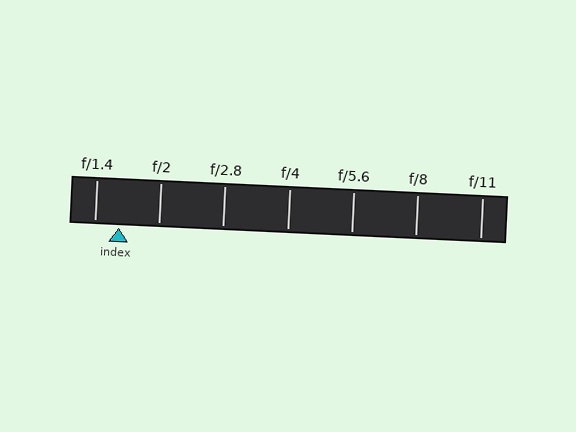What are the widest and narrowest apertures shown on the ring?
The widest aperture shown is f/1.4 and the narrowest is f/11.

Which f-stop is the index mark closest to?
The index mark is closest to f/1.4.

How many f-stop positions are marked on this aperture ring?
There are 7 f-stop positions marked.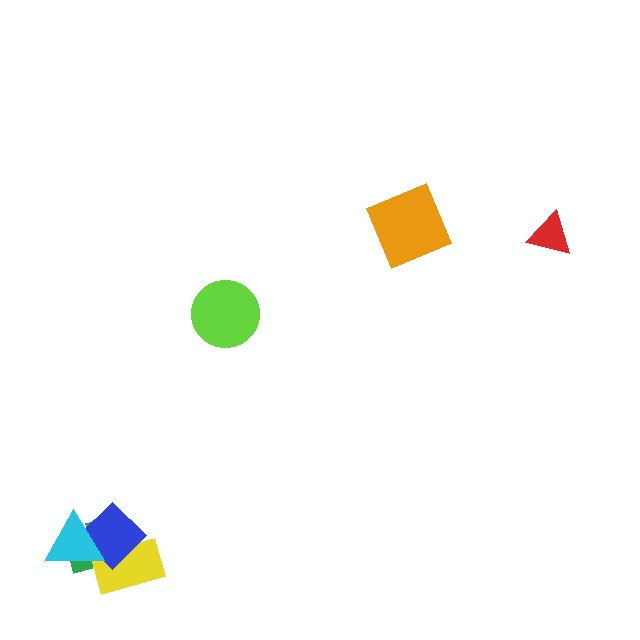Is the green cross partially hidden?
Yes, it is partially covered by another shape.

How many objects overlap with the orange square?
0 objects overlap with the orange square.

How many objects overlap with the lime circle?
0 objects overlap with the lime circle.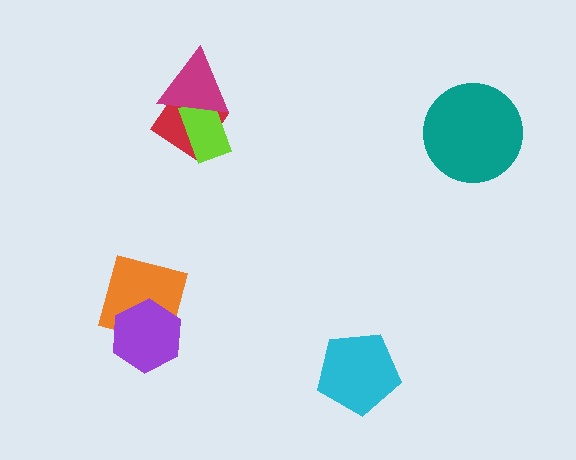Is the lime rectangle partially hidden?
Yes, it is partially covered by another shape.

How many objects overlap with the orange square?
1 object overlaps with the orange square.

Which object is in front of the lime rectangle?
The magenta triangle is in front of the lime rectangle.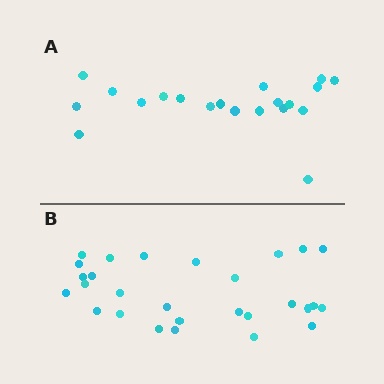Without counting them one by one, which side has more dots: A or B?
Region B (the bottom region) has more dots.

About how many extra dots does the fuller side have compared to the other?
Region B has roughly 8 or so more dots than region A.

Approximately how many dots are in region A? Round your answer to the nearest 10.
About 20 dots.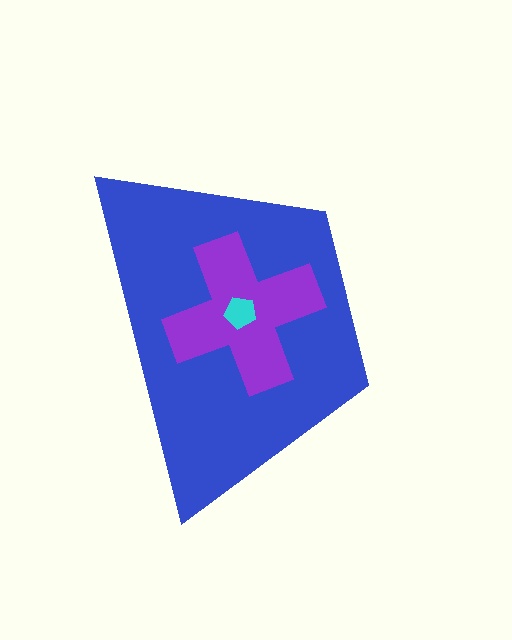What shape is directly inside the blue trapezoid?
The purple cross.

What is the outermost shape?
The blue trapezoid.